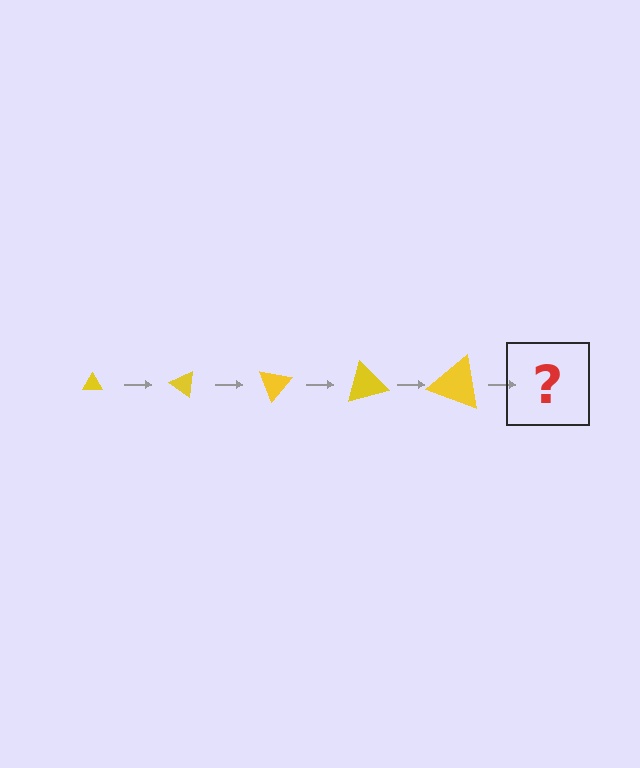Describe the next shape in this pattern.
It should be a triangle, larger than the previous one and rotated 175 degrees from the start.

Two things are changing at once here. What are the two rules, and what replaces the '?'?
The two rules are that the triangle grows larger each step and it rotates 35 degrees each step. The '?' should be a triangle, larger than the previous one and rotated 175 degrees from the start.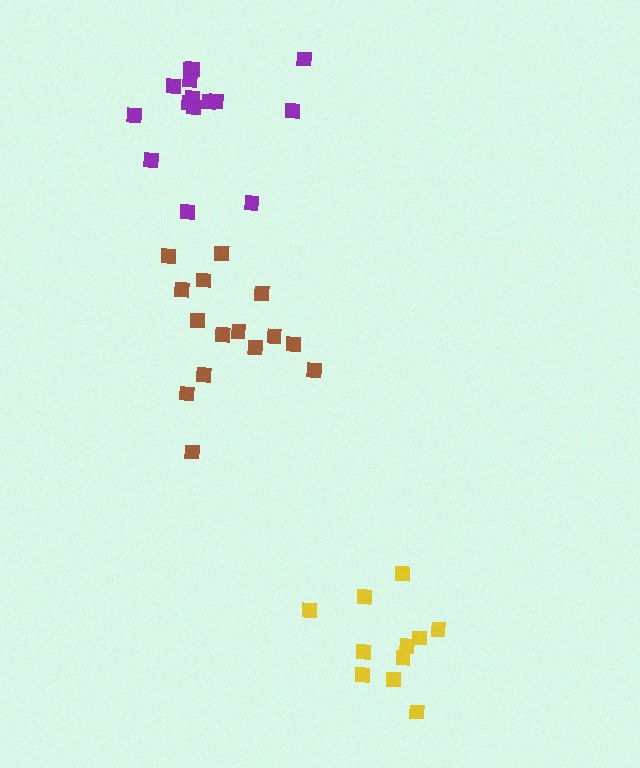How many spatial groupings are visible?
There are 3 spatial groupings.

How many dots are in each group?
Group 1: 15 dots, Group 2: 15 dots, Group 3: 11 dots (41 total).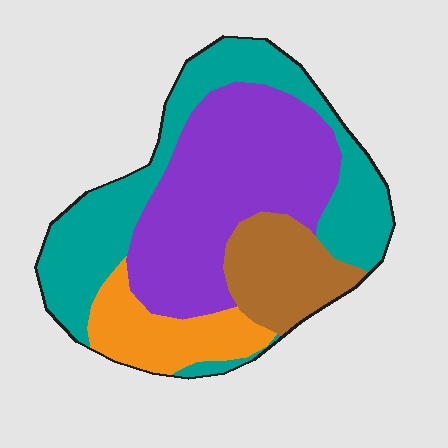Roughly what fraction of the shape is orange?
Orange takes up about one eighth (1/8) of the shape.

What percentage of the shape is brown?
Brown covers 14% of the shape.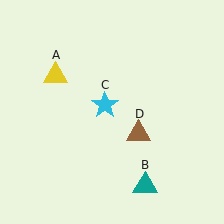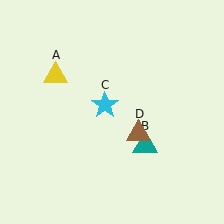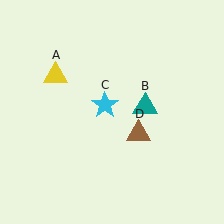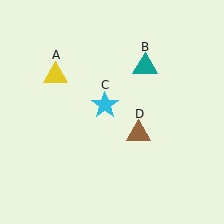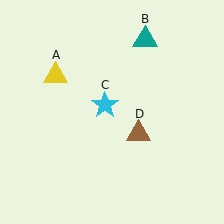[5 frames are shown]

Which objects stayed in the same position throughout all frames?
Yellow triangle (object A) and cyan star (object C) and brown triangle (object D) remained stationary.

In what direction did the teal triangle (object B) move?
The teal triangle (object B) moved up.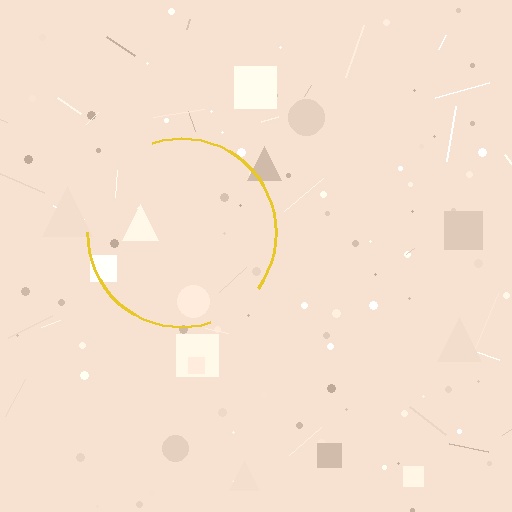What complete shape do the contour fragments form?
The contour fragments form a circle.